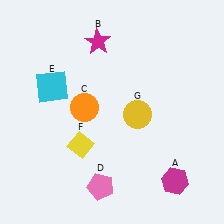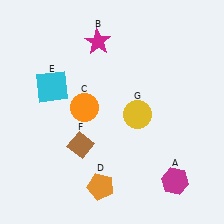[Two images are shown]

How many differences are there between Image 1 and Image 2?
There are 2 differences between the two images.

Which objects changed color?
D changed from pink to orange. F changed from yellow to brown.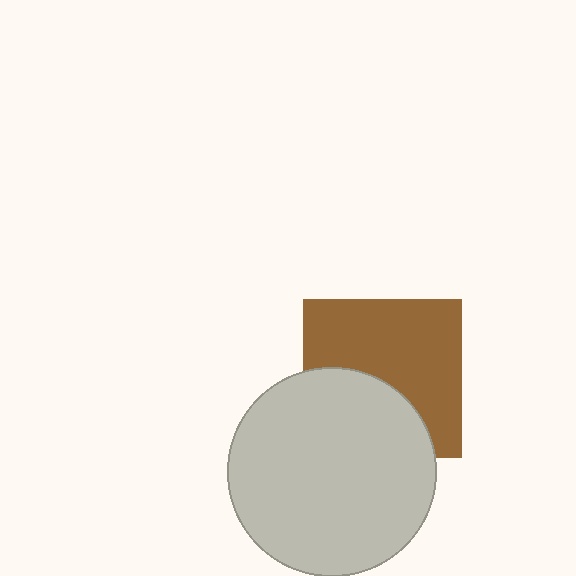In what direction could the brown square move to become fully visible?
The brown square could move up. That would shift it out from behind the light gray circle entirely.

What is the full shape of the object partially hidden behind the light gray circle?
The partially hidden object is a brown square.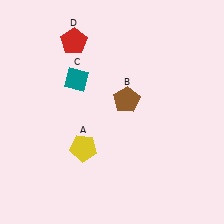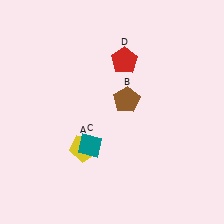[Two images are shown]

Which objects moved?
The objects that moved are: the teal diamond (C), the red pentagon (D).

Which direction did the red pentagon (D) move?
The red pentagon (D) moved right.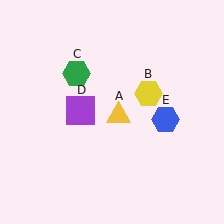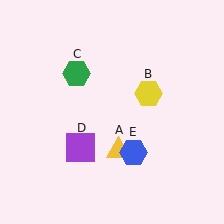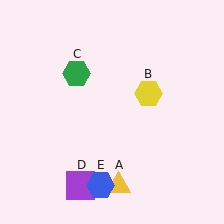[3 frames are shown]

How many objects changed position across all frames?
3 objects changed position: yellow triangle (object A), purple square (object D), blue hexagon (object E).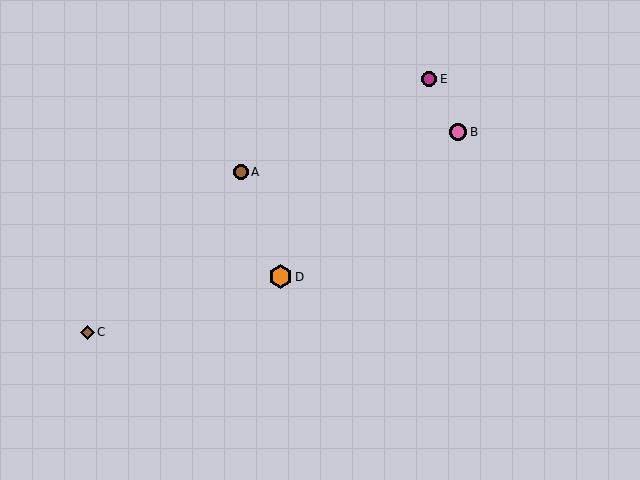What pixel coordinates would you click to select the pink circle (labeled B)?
Click at (458, 132) to select the pink circle B.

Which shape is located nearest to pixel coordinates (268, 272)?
The orange hexagon (labeled D) at (281, 277) is nearest to that location.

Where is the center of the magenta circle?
The center of the magenta circle is at (429, 79).